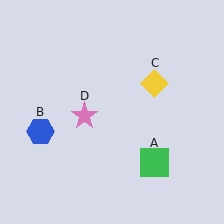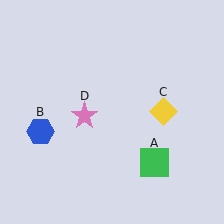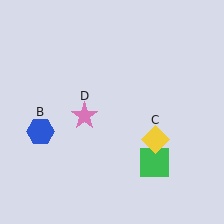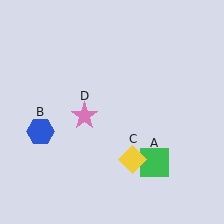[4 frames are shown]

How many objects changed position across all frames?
1 object changed position: yellow diamond (object C).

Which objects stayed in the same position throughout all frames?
Green square (object A) and blue hexagon (object B) and pink star (object D) remained stationary.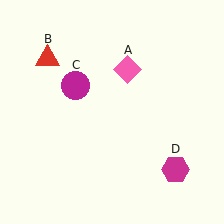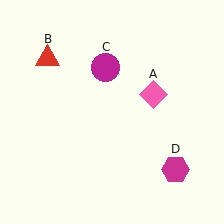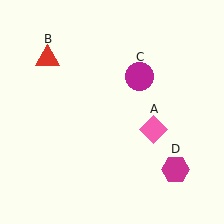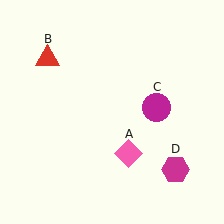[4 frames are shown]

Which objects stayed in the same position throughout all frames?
Red triangle (object B) and magenta hexagon (object D) remained stationary.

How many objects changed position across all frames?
2 objects changed position: pink diamond (object A), magenta circle (object C).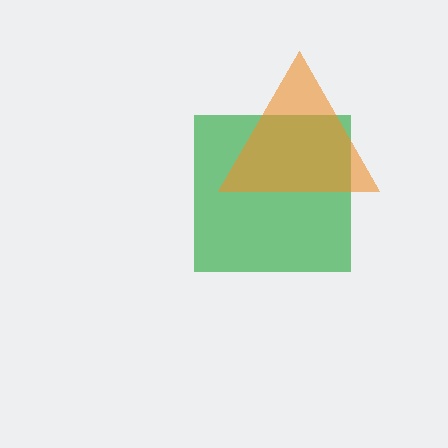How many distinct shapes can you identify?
There are 2 distinct shapes: a green square, an orange triangle.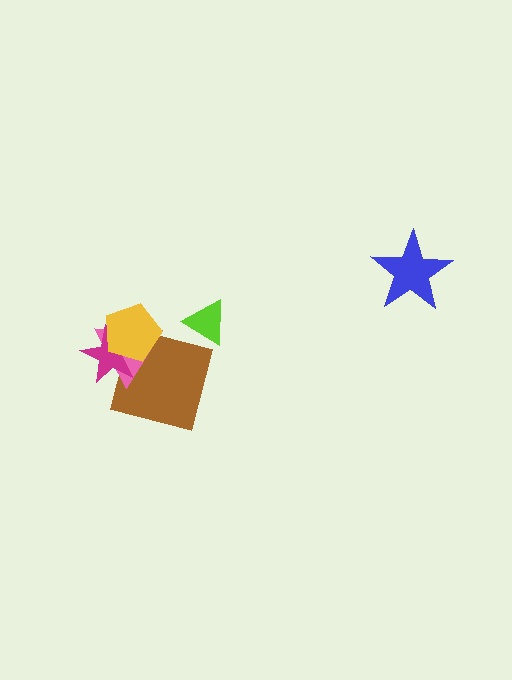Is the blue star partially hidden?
No, no other shape covers it.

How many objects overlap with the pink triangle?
3 objects overlap with the pink triangle.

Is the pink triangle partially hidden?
Yes, it is partially covered by another shape.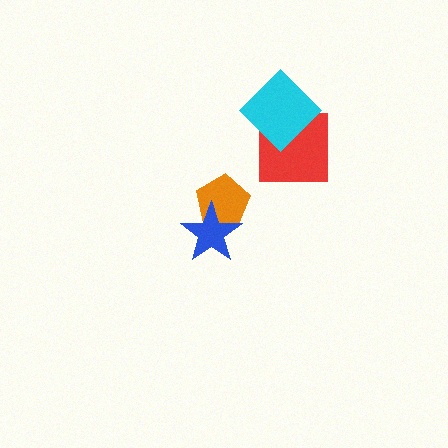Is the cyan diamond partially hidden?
No, no other shape covers it.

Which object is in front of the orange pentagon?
The blue star is in front of the orange pentagon.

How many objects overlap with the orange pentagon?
1 object overlaps with the orange pentagon.